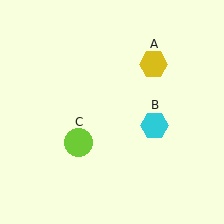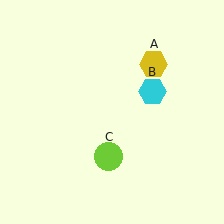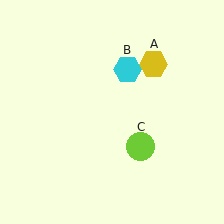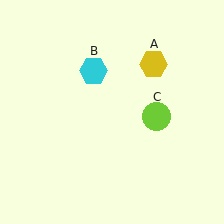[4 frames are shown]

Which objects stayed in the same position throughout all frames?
Yellow hexagon (object A) remained stationary.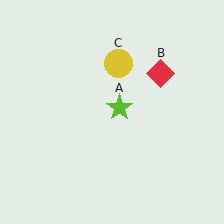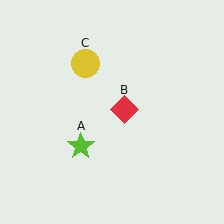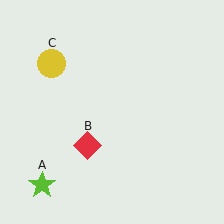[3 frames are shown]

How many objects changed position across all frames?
3 objects changed position: lime star (object A), red diamond (object B), yellow circle (object C).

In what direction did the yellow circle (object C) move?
The yellow circle (object C) moved left.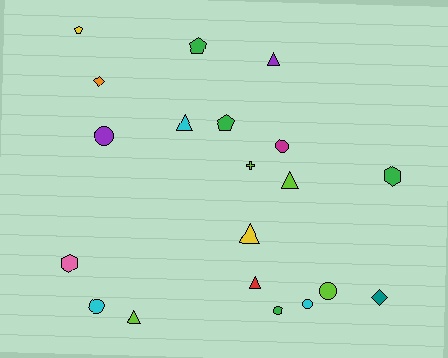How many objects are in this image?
There are 20 objects.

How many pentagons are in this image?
There are 3 pentagons.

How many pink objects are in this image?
There is 1 pink object.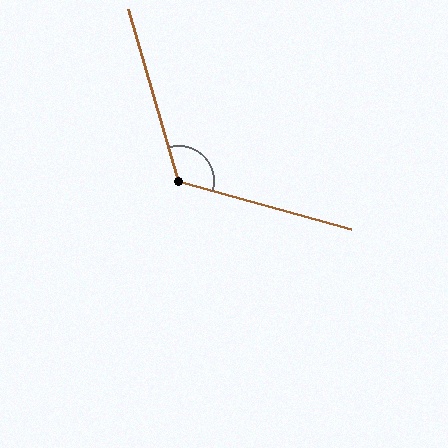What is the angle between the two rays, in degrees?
Approximately 122 degrees.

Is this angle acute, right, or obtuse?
It is obtuse.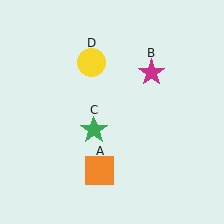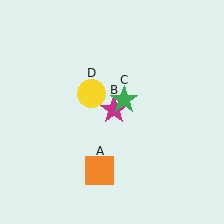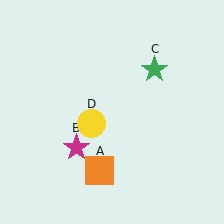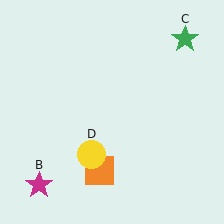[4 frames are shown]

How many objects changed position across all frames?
3 objects changed position: magenta star (object B), green star (object C), yellow circle (object D).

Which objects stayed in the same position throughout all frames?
Orange square (object A) remained stationary.